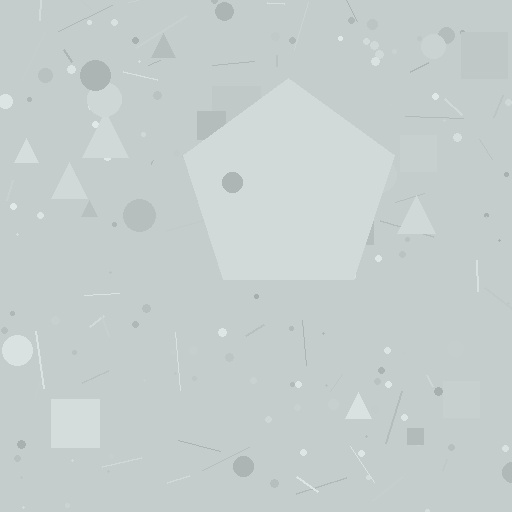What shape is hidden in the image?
A pentagon is hidden in the image.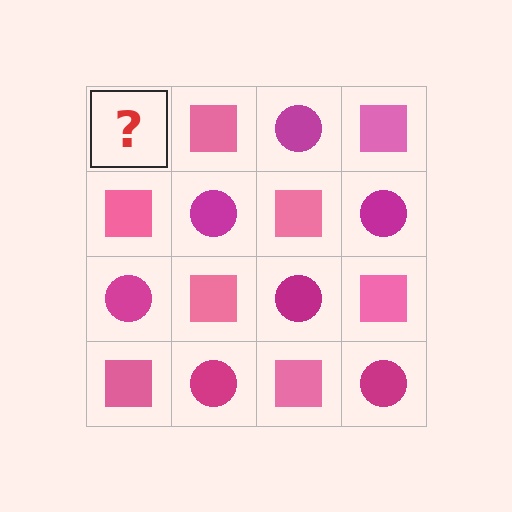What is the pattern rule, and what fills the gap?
The rule is that it alternates magenta circle and pink square in a checkerboard pattern. The gap should be filled with a magenta circle.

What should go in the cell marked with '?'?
The missing cell should contain a magenta circle.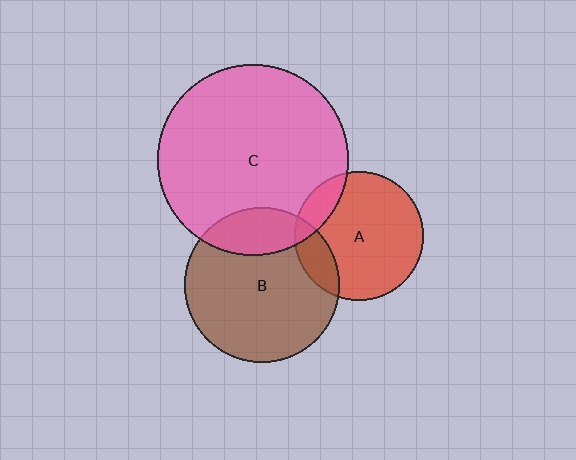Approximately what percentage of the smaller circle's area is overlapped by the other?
Approximately 20%.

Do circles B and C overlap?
Yes.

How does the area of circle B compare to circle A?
Approximately 1.5 times.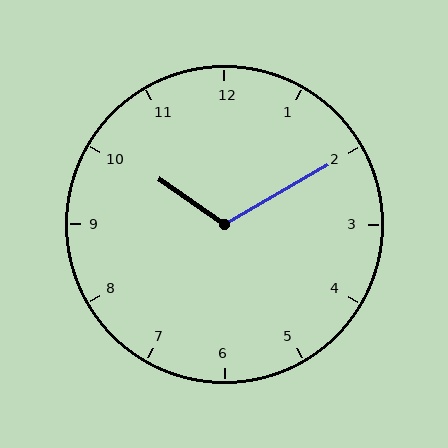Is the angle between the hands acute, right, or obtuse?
It is obtuse.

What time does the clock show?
10:10.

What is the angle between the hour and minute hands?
Approximately 115 degrees.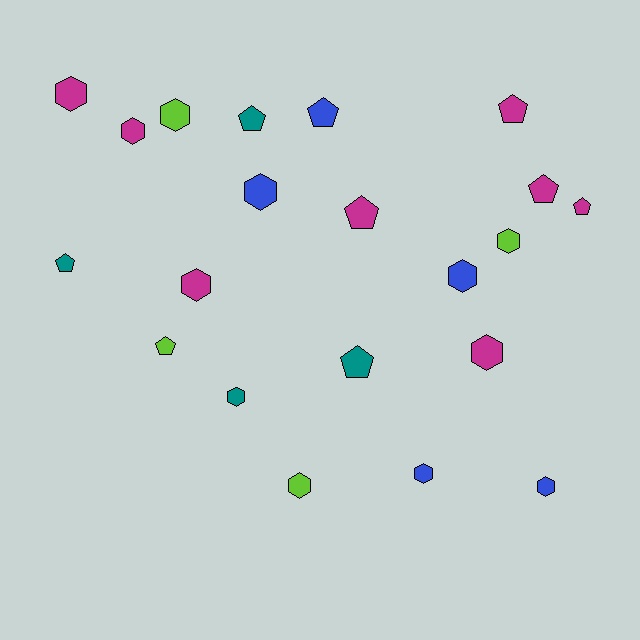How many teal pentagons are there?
There are 3 teal pentagons.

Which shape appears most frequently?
Hexagon, with 12 objects.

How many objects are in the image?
There are 21 objects.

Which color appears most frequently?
Magenta, with 8 objects.